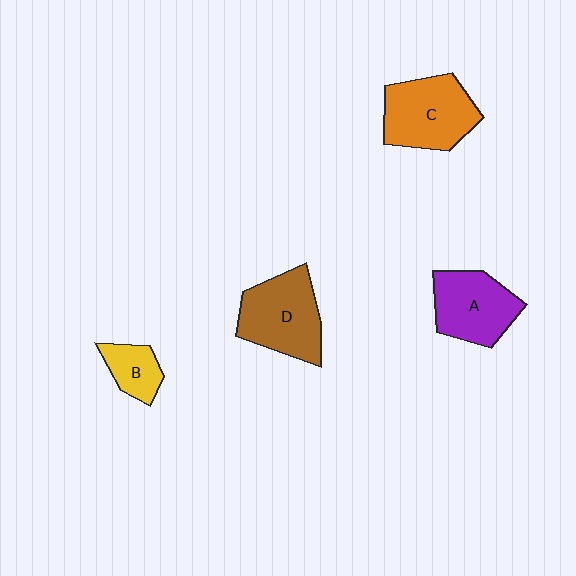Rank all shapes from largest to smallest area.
From largest to smallest: C (orange), D (brown), A (purple), B (yellow).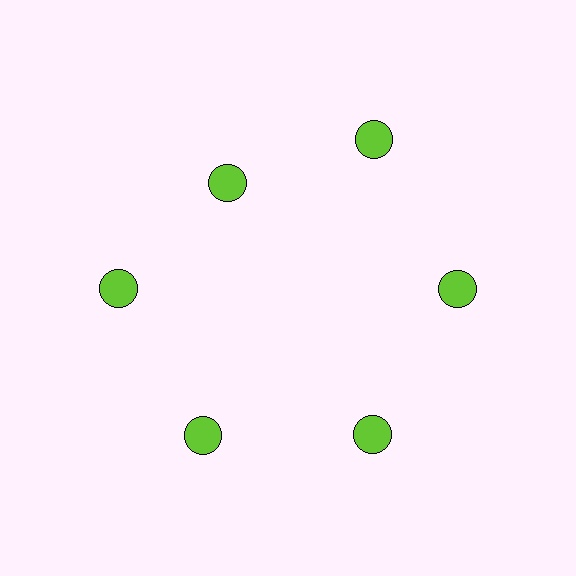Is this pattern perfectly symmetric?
No. The 6 lime circles are arranged in a ring, but one element near the 11 o'clock position is pulled inward toward the center, breaking the 6-fold rotational symmetry.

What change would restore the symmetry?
The symmetry would be restored by moving it outward, back onto the ring so that all 6 circles sit at equal angles and equal distance from the center.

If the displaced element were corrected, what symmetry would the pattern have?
It would have 6-fold rotational symmetry — the pattern would map onto itself every 60 degrees.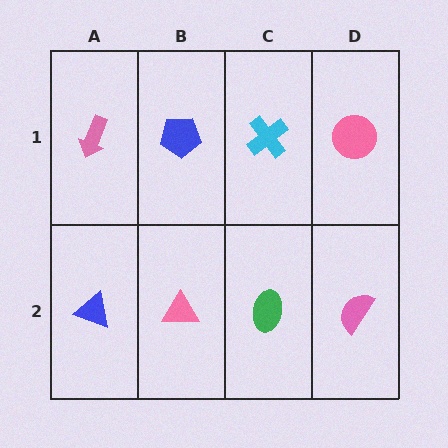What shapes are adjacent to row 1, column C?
A green ellipse (row 2, column C), a blue pentagon (row 1, column B), a pink circle (row 1, column D).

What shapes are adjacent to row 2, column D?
A pink circle (row 1, column D), a green ellipse (row 2, column C).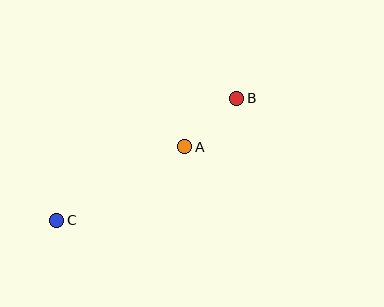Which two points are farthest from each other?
Points B and C are farthest from each other.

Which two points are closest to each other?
Points A and B are closest to each other.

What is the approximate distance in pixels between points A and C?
The distance between A and C is approximately 148 pixels.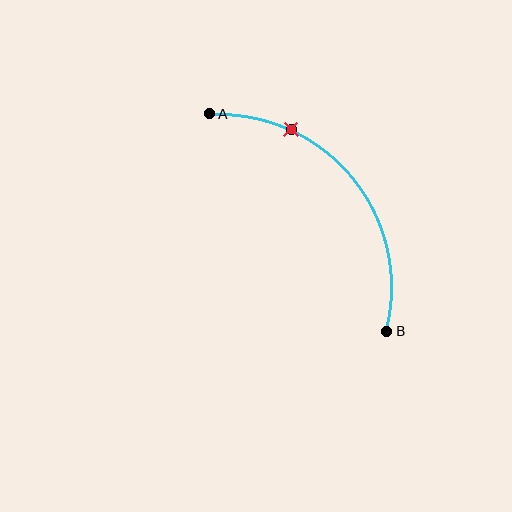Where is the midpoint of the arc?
The arc midpoint is the point on the curve farthest from the straight line joining A and B. It sits above and to the right of that line.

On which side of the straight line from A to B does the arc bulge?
The arc bulges above and to the right of the straight line connecting A and B.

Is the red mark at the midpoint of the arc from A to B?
No. The red mark lies on the arc but is closer to endpoint A. The arc midpoint would be at the point on the curve equidistant along the arc from both A and B.